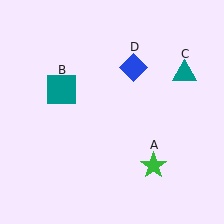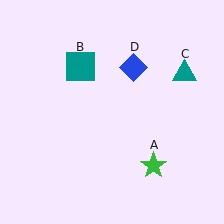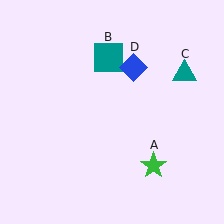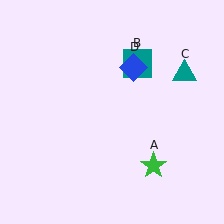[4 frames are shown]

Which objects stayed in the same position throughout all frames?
Green star (object A) and teal triangle (object C) and blue diamond (object D) remained stationary.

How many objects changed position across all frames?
1 object changed position: teal square (object B).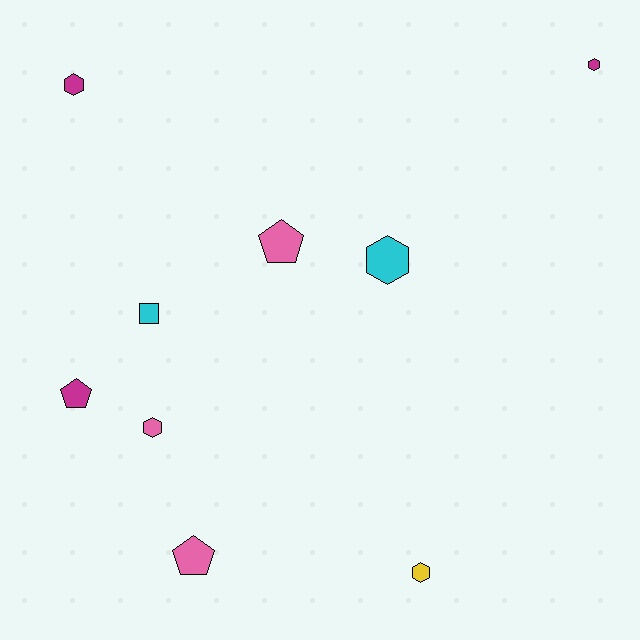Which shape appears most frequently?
Hexagon, with 5 objects.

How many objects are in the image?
There are 9 objects.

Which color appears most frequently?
Magenta, with 3 objects.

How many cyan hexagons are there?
There is 1 cyan hexagon.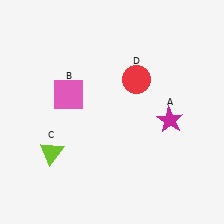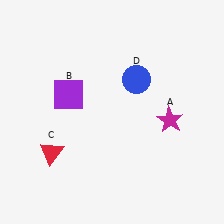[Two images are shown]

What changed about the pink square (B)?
In Image 1, B is pink. In Image 2, it changed to purple.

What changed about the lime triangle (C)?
In Image 1, C is lime. In Image 2, it changed to red.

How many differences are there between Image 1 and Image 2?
There are 3 differences between the two images.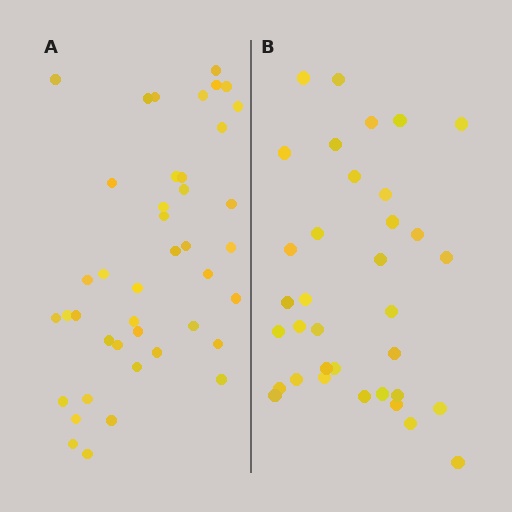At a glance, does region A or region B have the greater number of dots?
Region A (the left region) has more dots.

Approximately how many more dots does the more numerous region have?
Region A has roughly 8 or so more dots than region B.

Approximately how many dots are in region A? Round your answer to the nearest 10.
About 40 dots. (The exact count is 42, which rounds to 40.)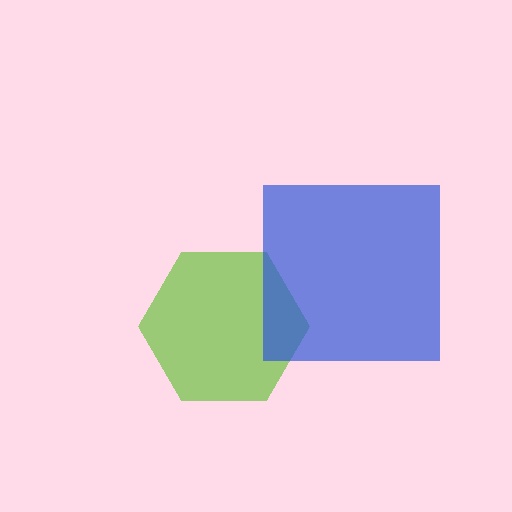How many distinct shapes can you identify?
There are 2 distinct shapes: a lime hexagon, a blue square.